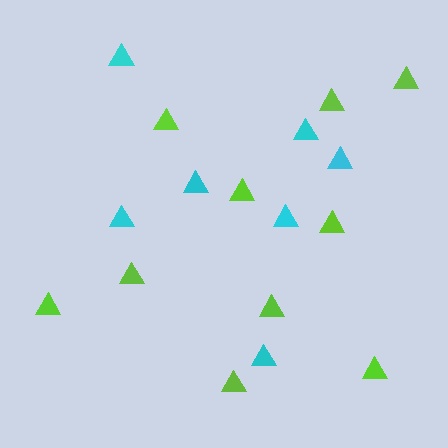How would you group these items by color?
There are 2 groups: one group of cyan triangles (7) and one group of lime triangles (10).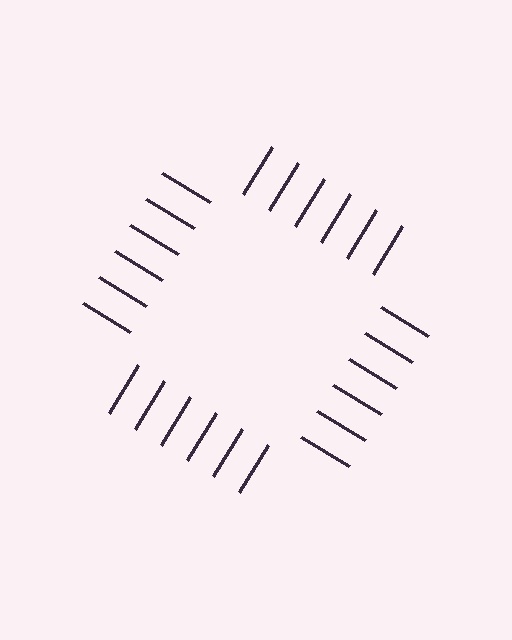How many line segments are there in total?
24 — 6 along each of the 4 edges.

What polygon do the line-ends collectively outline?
An illusory square — the line segments terminate on its edges but no continuous stroke is drawn.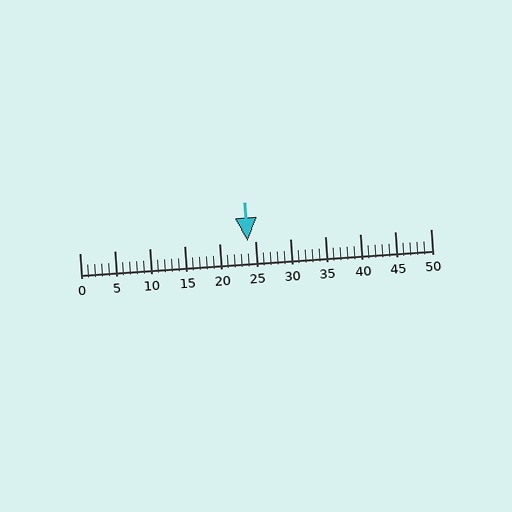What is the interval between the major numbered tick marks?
The major tick marks are spaced 5 units apart.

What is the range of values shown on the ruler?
The ruler shows values from 0 to 50.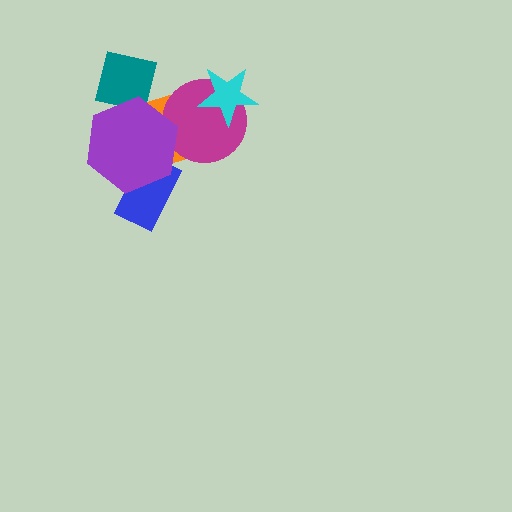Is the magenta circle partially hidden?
Yes, it is partially covered by another shape.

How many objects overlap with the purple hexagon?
4 objects overlap with the purple hexagon.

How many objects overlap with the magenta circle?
3 objects overlap with the magenta circle.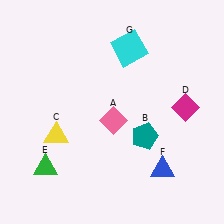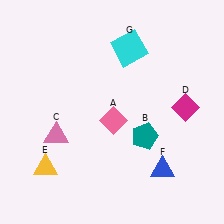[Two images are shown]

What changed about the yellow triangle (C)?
In Image 1, C is yellow. In Image 2, it changed to pink.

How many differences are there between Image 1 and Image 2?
There are 2 differences between the two images.